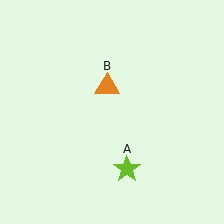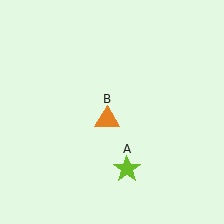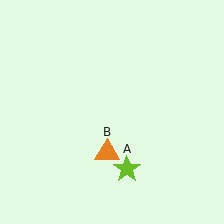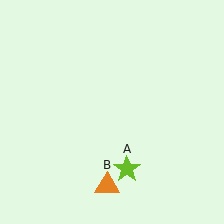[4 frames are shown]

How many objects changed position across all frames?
1 object changed position: orange triangle (object B).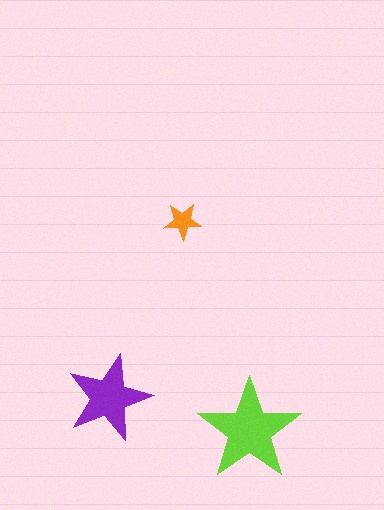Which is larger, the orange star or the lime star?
The lime one.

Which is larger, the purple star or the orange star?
The purple one.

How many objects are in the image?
There are 3 objects in the image.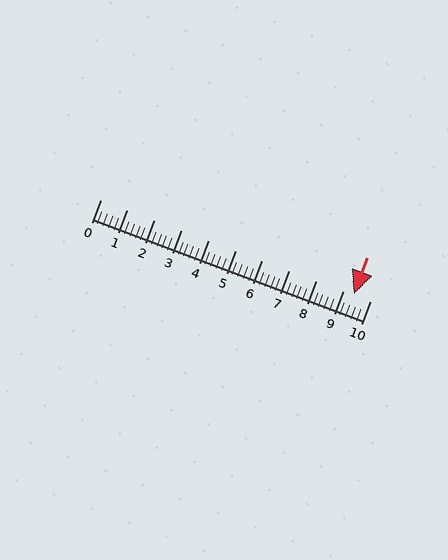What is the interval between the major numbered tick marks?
The major tick marks are spaced 1 units apart.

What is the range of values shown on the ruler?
The ruler shows values from 0 to 10.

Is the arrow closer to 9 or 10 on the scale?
The arrow is closer to 9.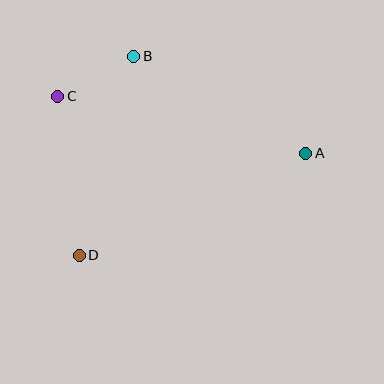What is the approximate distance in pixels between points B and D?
The distance between B and D is approximately 207 pixels.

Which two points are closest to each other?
Points B and C are closest to each other.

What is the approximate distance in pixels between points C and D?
The distance between C and D is approximately 160 pixels.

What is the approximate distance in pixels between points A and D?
The distance between A and D is approximately 248 pixels.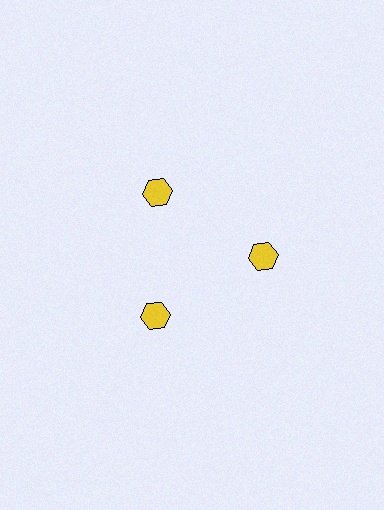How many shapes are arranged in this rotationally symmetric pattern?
There are 3 shapes, arranged in 3 groups of 1.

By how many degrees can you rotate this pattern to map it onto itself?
The pattern maps onto itself every 120 degrees of rotation.